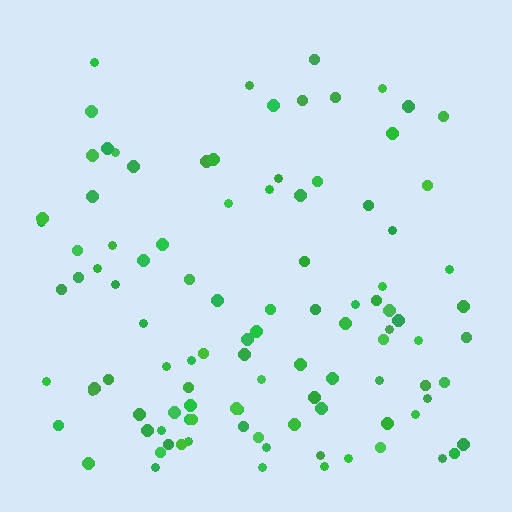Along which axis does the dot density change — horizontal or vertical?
Vertical.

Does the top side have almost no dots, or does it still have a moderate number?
Still a moderate number, just noticeably fewer than the bottom.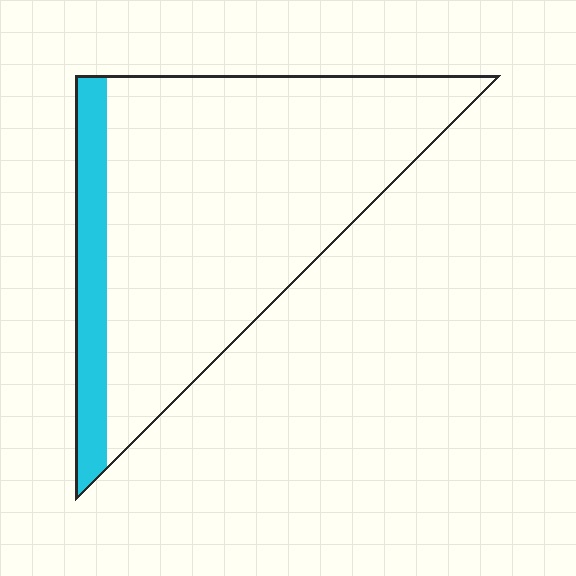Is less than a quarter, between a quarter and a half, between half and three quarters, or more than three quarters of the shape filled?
Less than a quarter.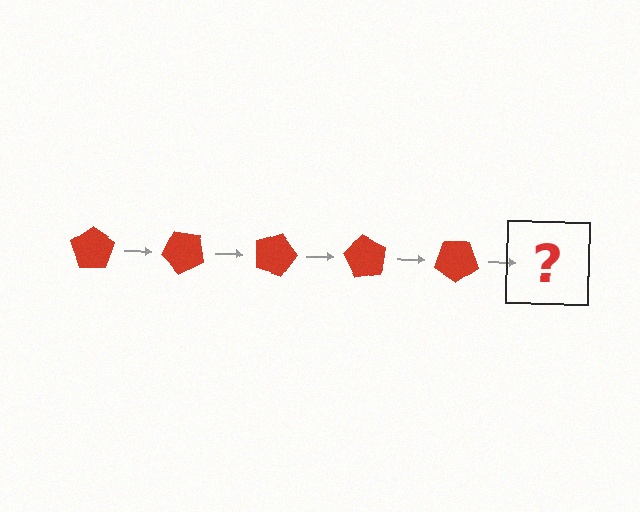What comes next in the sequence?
The next element should be a red pentagon rotated 225 degrees.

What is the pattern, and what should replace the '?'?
The pattern is that the pentagon rotates 45 degrees each step. The '?' should be a red pentagon rotated 225 degrees.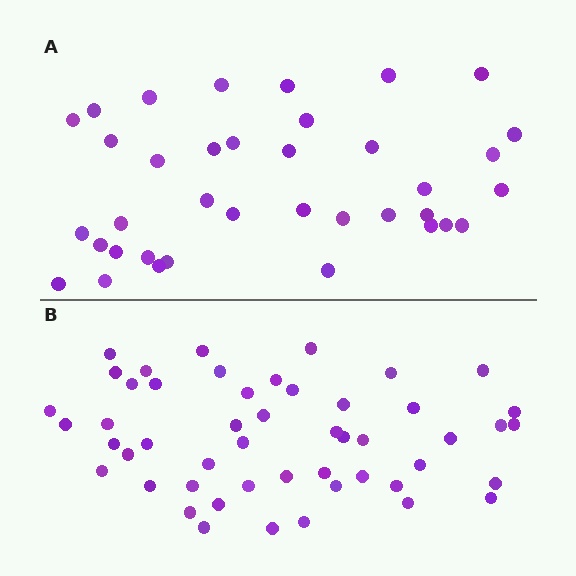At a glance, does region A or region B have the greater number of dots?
Region B (the bottom region) has more dots.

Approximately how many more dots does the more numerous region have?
Region B has approximately 15 more dots than region A.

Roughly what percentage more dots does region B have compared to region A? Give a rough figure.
About 35% more.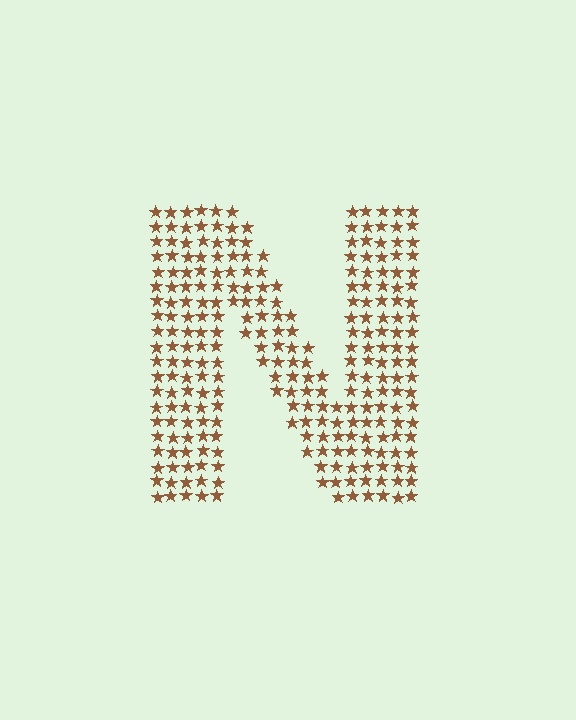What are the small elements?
The small elements are stars.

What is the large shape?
The large shape is the letter N.